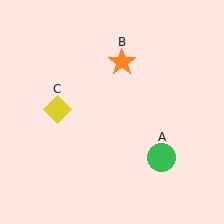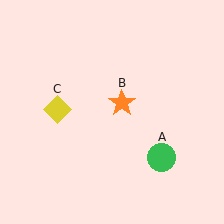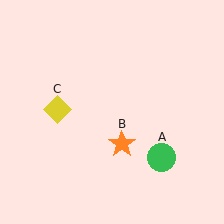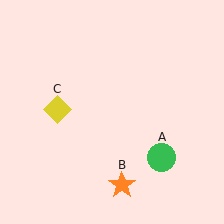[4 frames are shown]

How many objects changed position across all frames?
1 object changed position: orange star (object B).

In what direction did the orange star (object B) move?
The orange star (object B) moved down.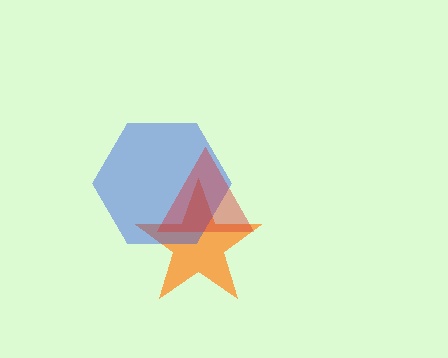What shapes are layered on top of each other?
The layered shapes are: an orange star, a blue hexagon, a red triangle.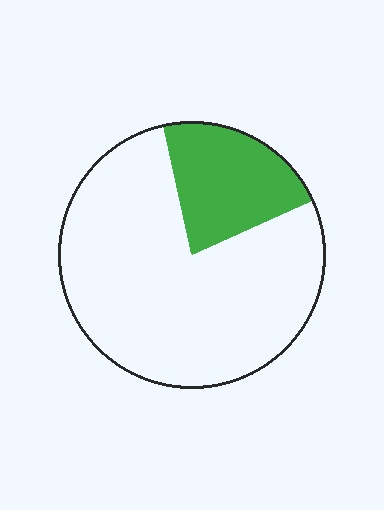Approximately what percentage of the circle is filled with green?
Approximately 20%.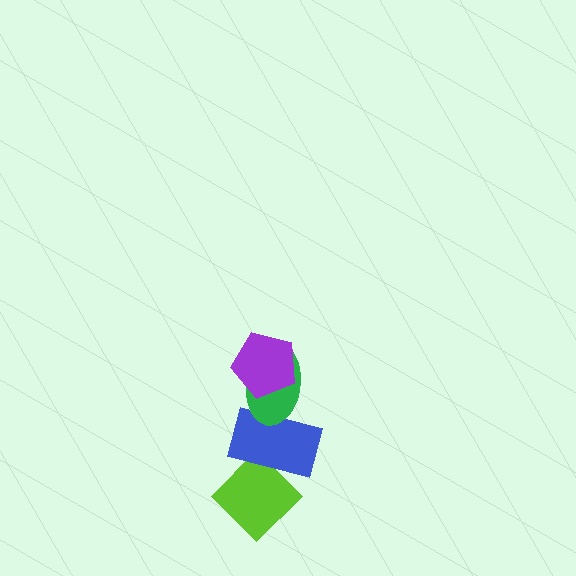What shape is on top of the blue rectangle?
The green ellipse is on top of the blue rectangle.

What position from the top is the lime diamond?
The lime diamond is 4th from the top.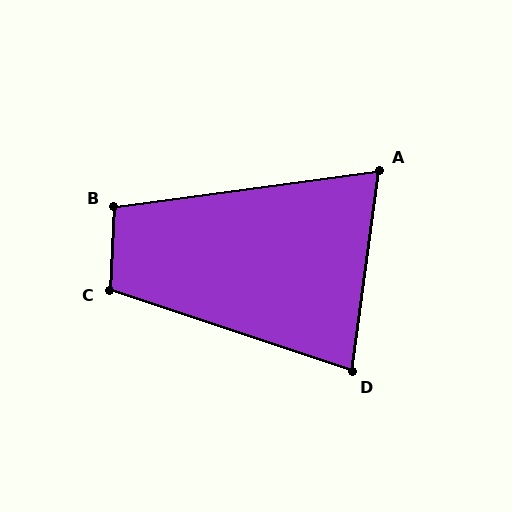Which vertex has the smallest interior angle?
A, at approximately 75 degrees.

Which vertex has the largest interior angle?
C, at approximately 105 degrees.